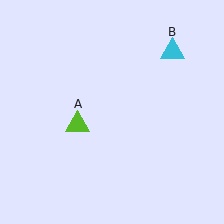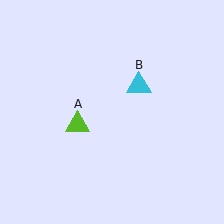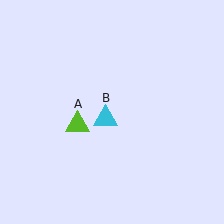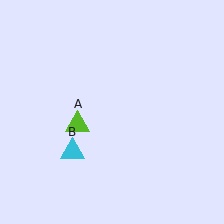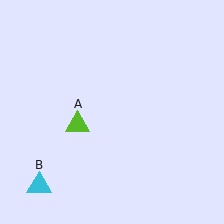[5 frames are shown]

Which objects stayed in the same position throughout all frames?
Lime triangle (object A) remained stationary.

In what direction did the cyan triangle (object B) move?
The cyan triangle (object B) moved down and to the left.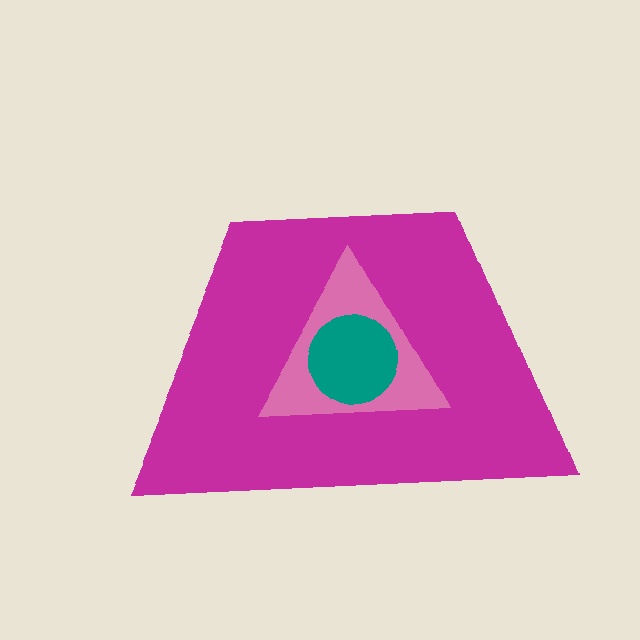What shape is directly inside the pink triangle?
The teal circle.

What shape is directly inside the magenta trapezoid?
The pink triangle.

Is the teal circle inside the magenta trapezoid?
Yes.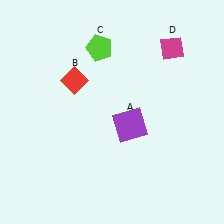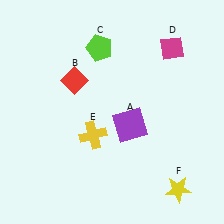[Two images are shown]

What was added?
A yellow cross (E), a yellow star (F) were added in Image 2.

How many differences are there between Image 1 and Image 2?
There are 2 differences between the two images.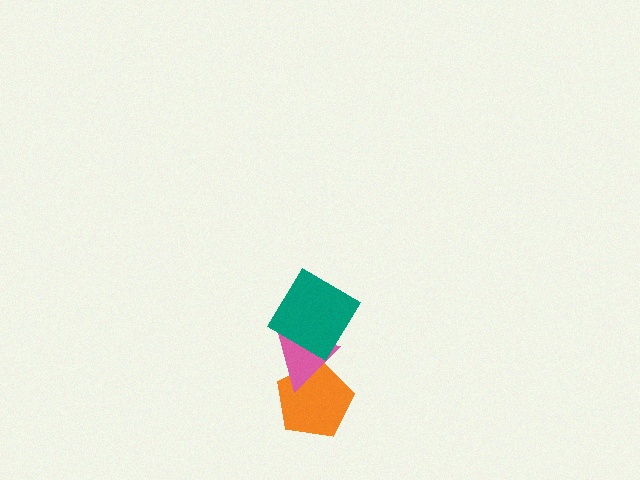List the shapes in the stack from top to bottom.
From top to bottom: the teal diamond, the pink triangle, the orange pentagon.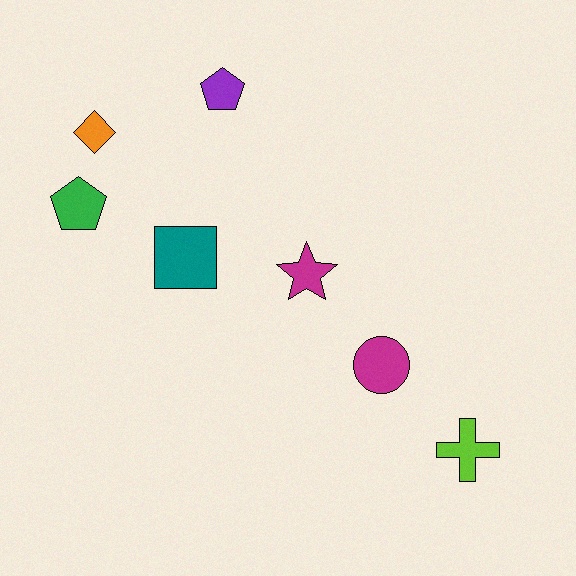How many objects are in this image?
There are 7 objects.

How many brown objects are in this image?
There are no brown objects.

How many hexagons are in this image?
There are no hexagons.